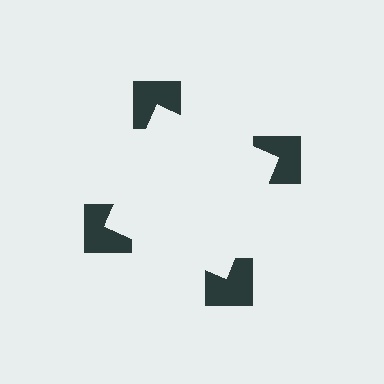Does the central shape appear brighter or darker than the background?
It typically appears slightly brighter than the background, even though no actual brightness change is drawn.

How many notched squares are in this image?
There are 4 — one at each vertex of the illusory square.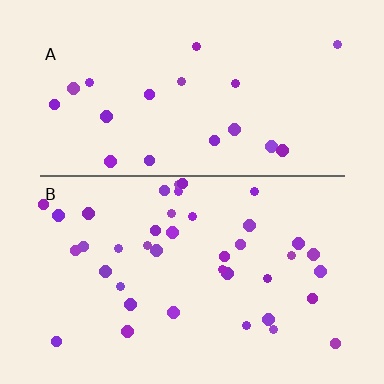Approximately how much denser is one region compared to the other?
Approximately 2.0× — region B over region A.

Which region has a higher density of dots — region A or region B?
B (the bottom).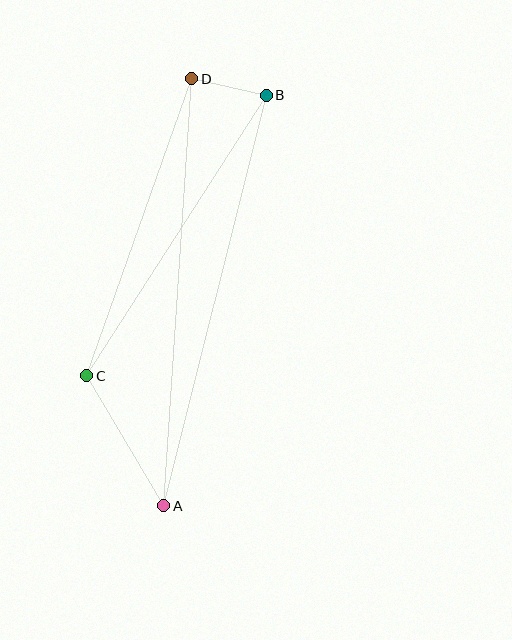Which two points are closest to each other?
Points B and D are closest to each other.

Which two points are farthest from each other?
Points A and D are farthest from each other.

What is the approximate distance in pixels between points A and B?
The distance between A and B is approximately 423 pixels.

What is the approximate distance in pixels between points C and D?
The distance between C and D is approximately 315 pixels.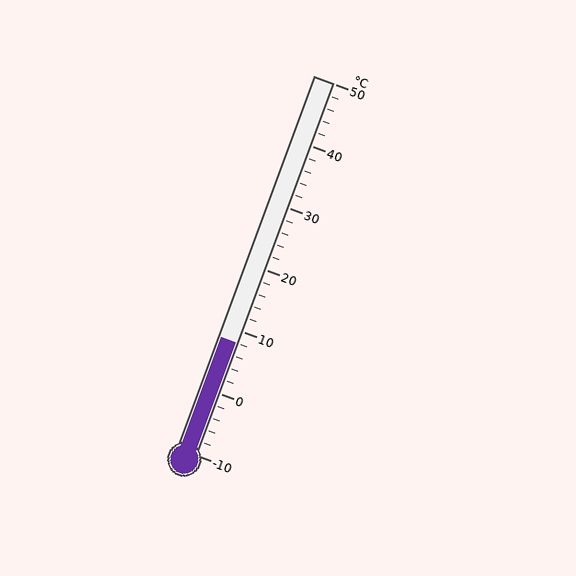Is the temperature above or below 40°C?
The temperature is below 40°C.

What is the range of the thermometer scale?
The thermometer scale ranges from -10°C to 50°C.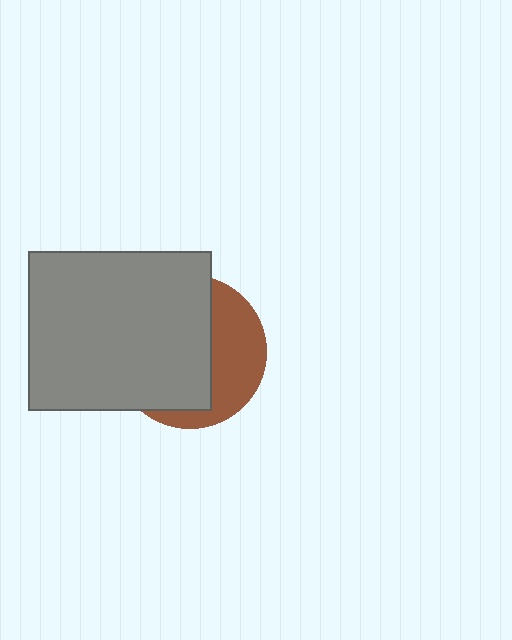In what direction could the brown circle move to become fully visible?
The brown circle could move right. That would shift it out from behind the gray rectangle entirely.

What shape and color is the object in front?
The object in front is a gray rectangle.